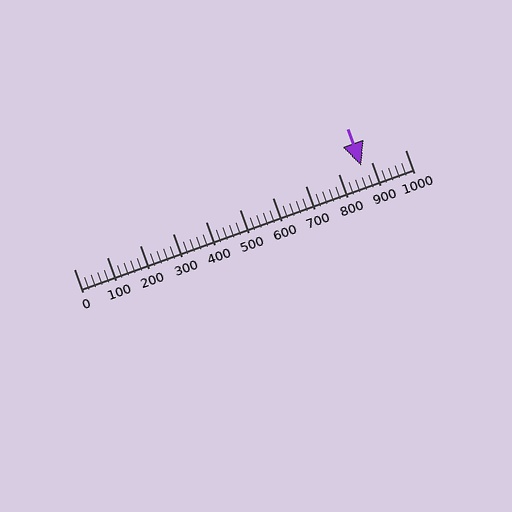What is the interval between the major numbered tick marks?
The major tick marks are spaced 100 units apart.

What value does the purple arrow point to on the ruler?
The purple arrow points to approximately 867.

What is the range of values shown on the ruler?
The ruler shows values from 0 to 1000.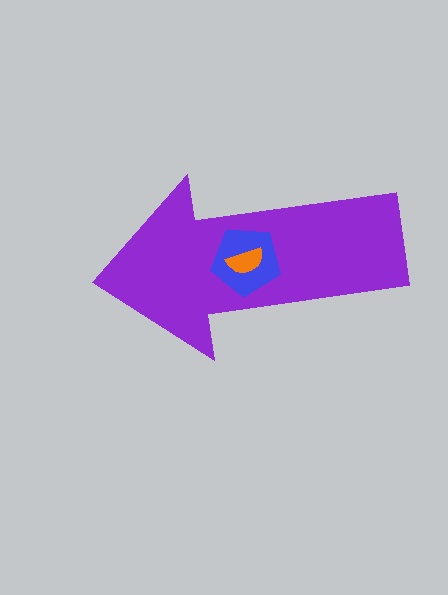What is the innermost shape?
The orange semicircle.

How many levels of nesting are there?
3.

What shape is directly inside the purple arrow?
The blue pentagon.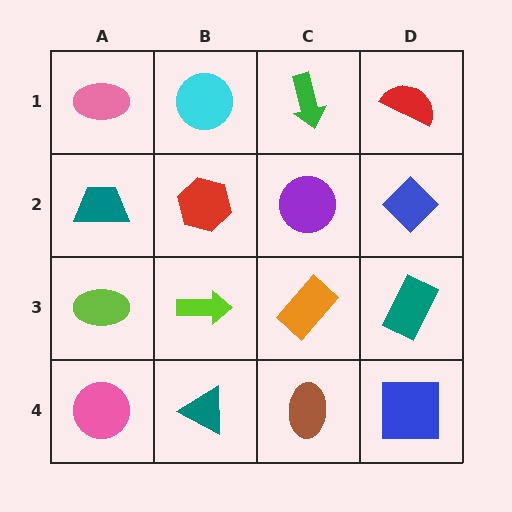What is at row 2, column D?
A blue diamond.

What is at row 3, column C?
An orange rectangle.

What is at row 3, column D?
A teal rectangle.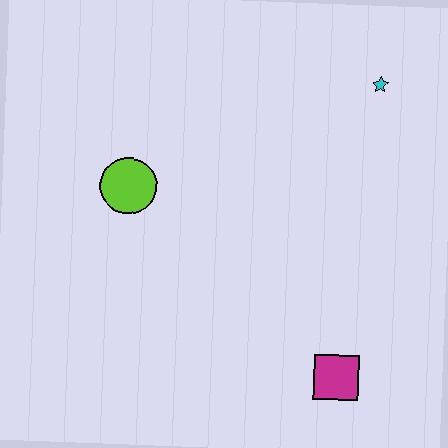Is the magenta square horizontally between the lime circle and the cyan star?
Yes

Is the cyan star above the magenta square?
Yes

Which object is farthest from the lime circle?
The magenta square is farthest from the lime circle.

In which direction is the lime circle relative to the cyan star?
The lime circle is to the left of the cyan star.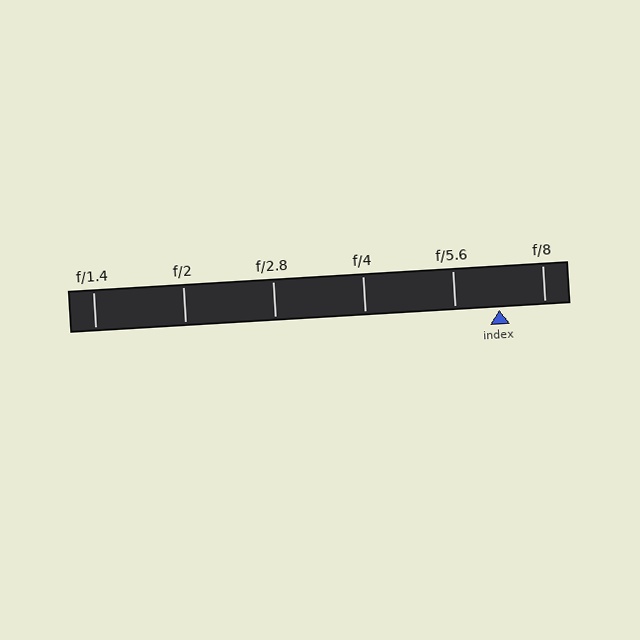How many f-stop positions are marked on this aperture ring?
There are 6 f-stop positions marked.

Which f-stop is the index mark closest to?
The index mark is closest to f/5.6.